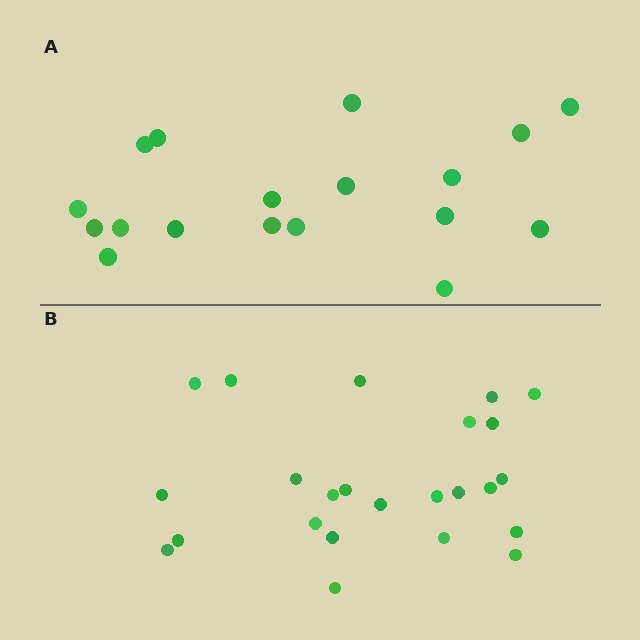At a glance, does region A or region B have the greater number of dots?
Region B (the bottom region) has more dots.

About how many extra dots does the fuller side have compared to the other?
Region B has about 6 more dots than region A.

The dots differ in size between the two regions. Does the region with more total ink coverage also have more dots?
No. Region A has more total ink coverage because its dots are larger, but region B actually contains more individual dots. Total area can be misleading — the number of items is what matters here.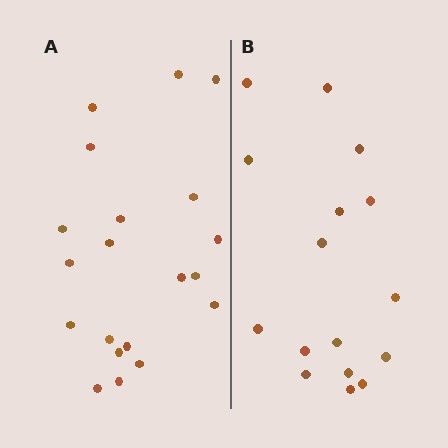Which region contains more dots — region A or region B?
Region A (the left region) has more dots.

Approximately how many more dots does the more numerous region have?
Region A has about 4 more dots than region B.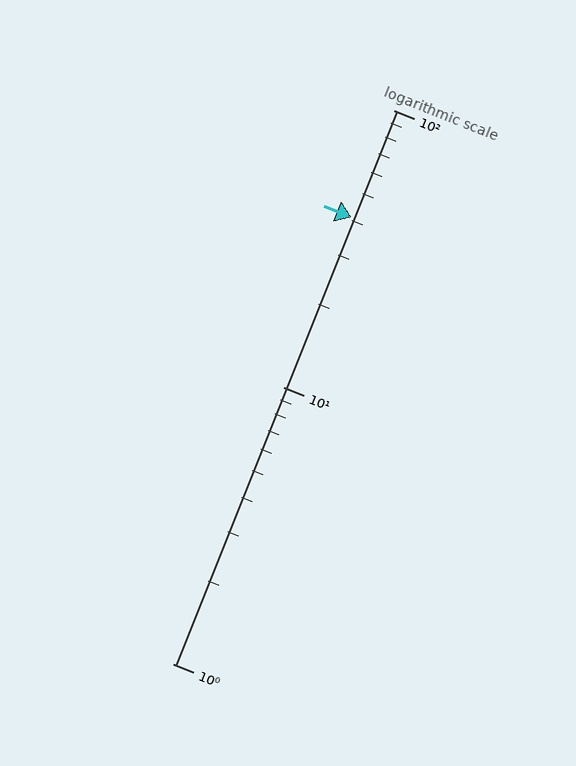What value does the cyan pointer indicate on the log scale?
The pointer indicates approximately 41.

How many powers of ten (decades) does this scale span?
The scale spans 2 decades, from 1 to 100.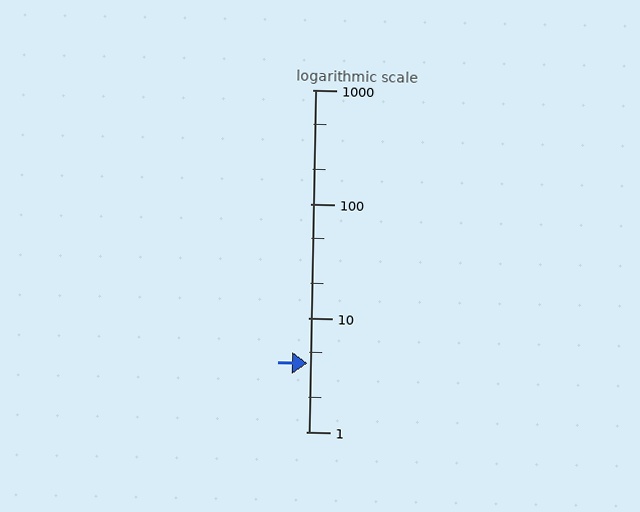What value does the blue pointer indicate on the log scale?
The pointer indicates approximately 4.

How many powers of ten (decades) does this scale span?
The scale spans 3 decades, from 1 to 1000.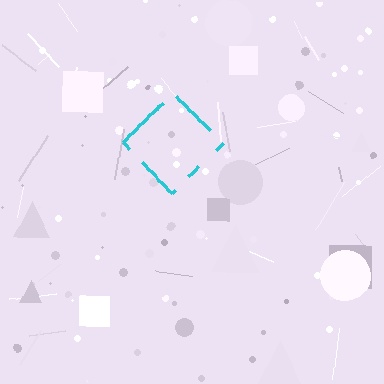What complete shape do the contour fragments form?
The contour fragments form a diamond.